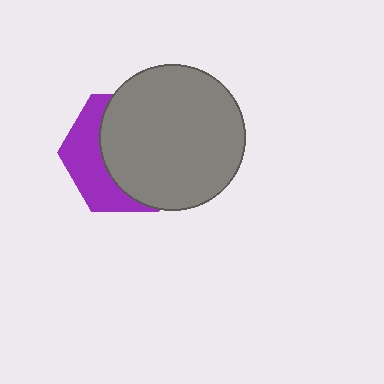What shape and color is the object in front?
The object in front is a gray circle.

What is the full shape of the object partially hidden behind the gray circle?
The partially hidden object is a purple hexagon.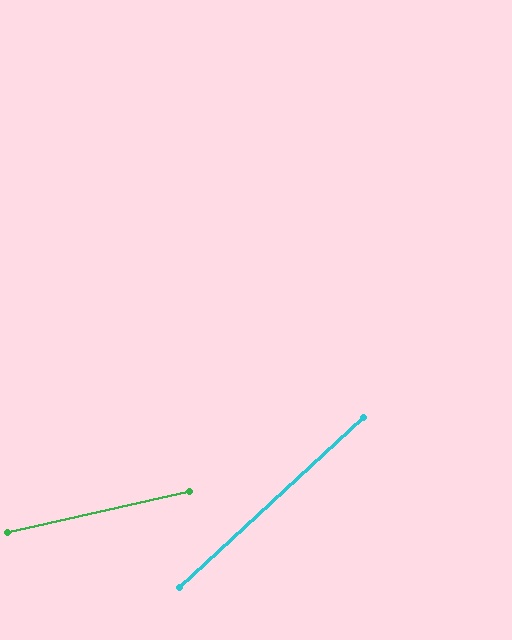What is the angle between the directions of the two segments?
Approximately 30 degrees.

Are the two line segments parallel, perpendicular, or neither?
Neither parallel nor perpendicular — they differ by about 30°.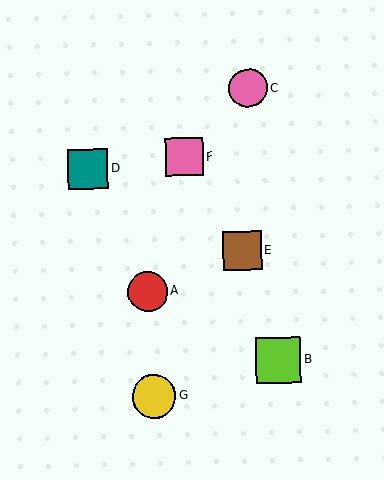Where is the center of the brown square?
The center of the brown square is at (242, 251).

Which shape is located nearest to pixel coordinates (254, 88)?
The pink circle (labeled C) at (248, 88) is nearest to that location.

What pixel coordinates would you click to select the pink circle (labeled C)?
Click at (248, 88) to select the pink circle C.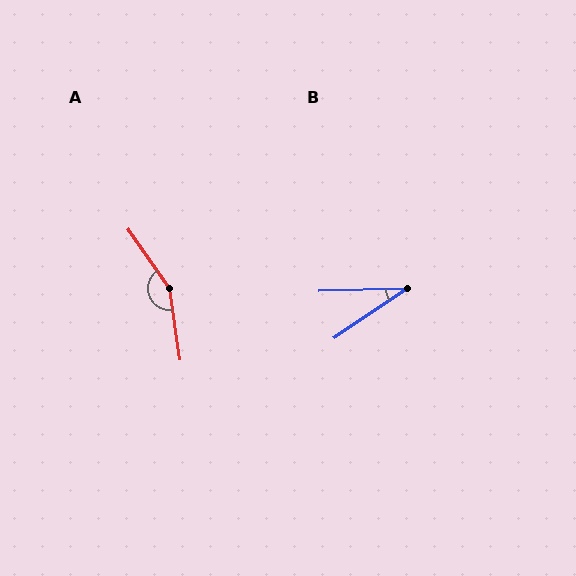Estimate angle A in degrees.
Approximately 154 degrees.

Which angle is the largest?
A, at approximately 154 degrees.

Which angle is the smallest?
B, at approximately 32 degrees.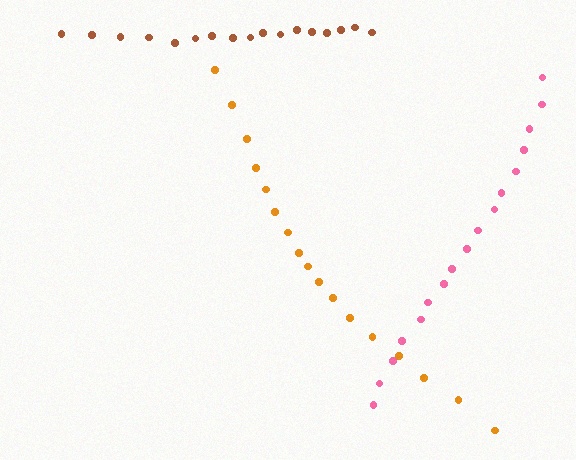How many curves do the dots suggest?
There are 3 distinct paths.